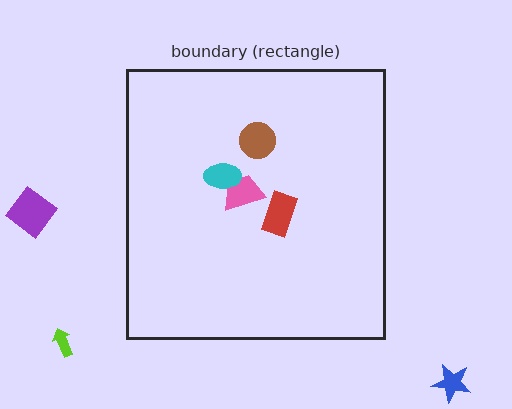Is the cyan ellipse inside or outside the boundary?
Inside.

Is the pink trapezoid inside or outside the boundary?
Inside.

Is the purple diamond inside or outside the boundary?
Outside.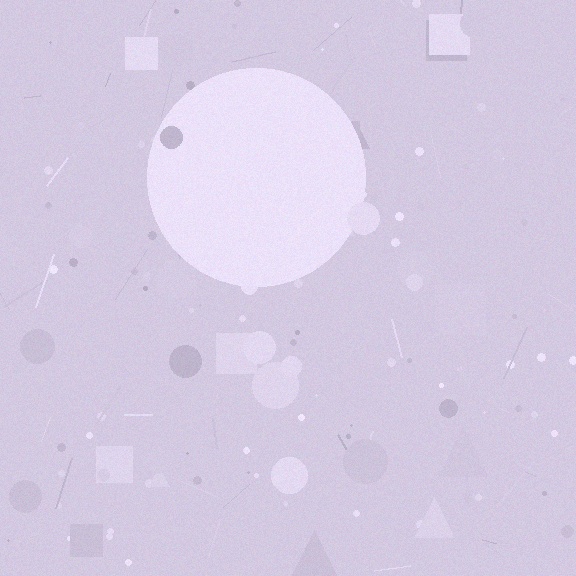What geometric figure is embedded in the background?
A circle is embedded in the background.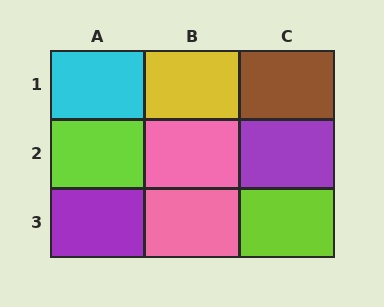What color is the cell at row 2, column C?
Purple.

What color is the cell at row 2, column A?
Lime.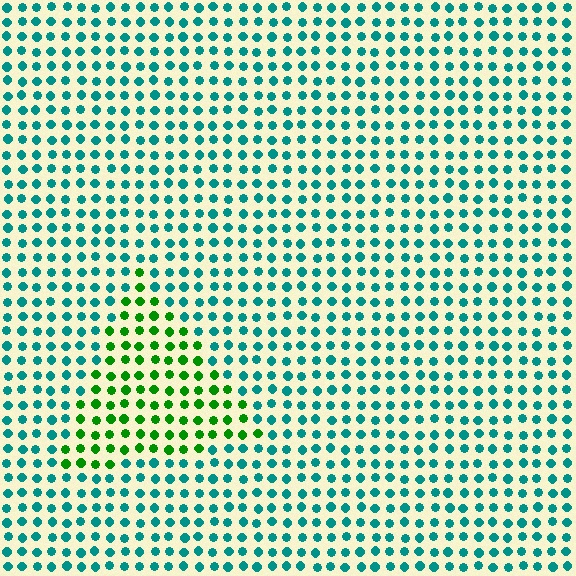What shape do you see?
I see a triangle.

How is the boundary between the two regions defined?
The boundary is defined purely by a slight shift in hue (about 56 degrees). Spacing, size, and orientation are identical on both sides.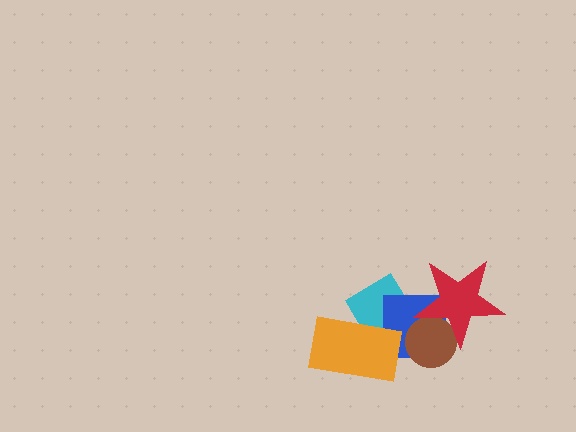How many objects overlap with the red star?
2 objects overlap with the red star.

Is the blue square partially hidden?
Yes, it is partially covered by another shape.